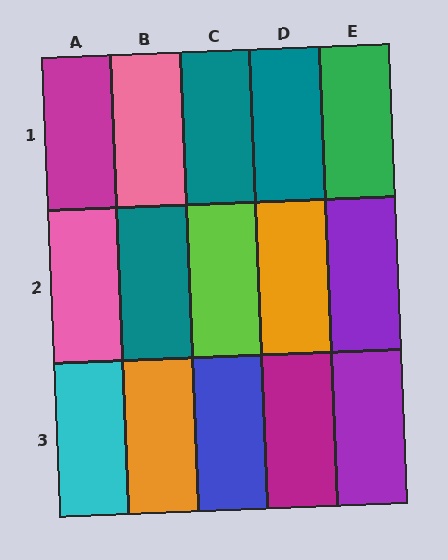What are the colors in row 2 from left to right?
Pink, teal, lime, orange, purple.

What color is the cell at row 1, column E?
Green.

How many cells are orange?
2 cells are orange.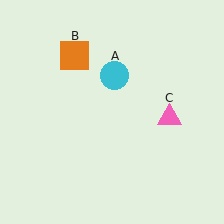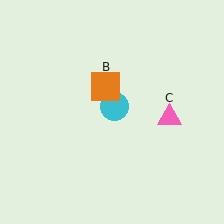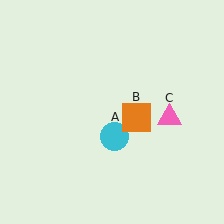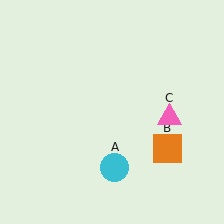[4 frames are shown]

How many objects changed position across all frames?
2 objects changed position: cyan circle (object A), orange square (object B).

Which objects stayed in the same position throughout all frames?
Pink triangle (object C) remained stationary.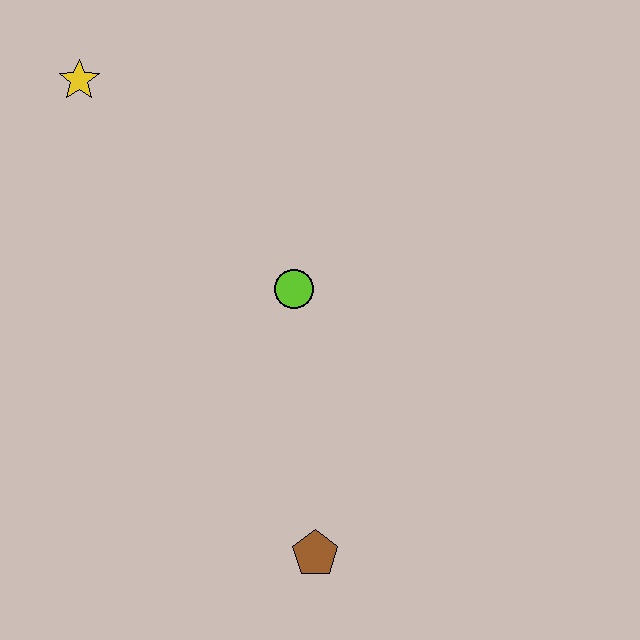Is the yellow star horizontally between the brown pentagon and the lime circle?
No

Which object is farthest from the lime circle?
The yellow star is farthest from the lime circle.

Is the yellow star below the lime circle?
No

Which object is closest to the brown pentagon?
The lime circle is closest to the brown pentagon.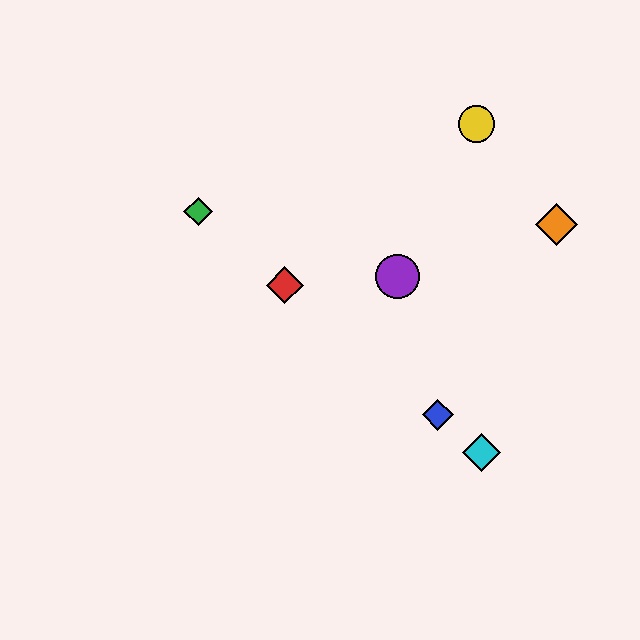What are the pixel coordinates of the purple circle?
The purple circle is at (397, 277).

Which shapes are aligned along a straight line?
The red diamond, the blue diamond, the green diamond, the cyan diamond are aligned along a straight line.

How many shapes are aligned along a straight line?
4 shapes (the red diamond, the blue diamond, the green diamond, the cyan diamond) are aligned along a straight line.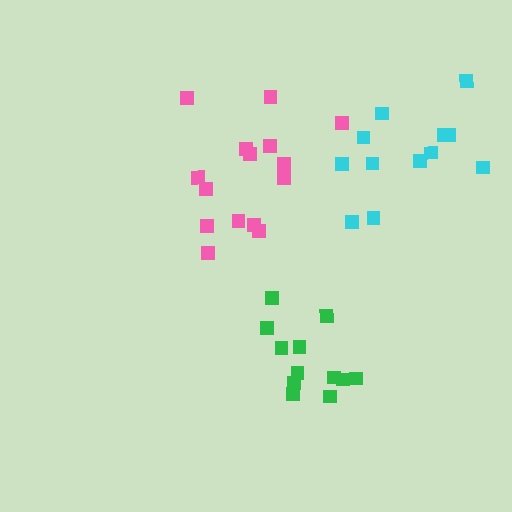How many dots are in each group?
Group 1: 15 dots, Group 2: 12 dots, Group 3: 12 dots (39 total).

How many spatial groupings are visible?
There are 3 spatial groupings.